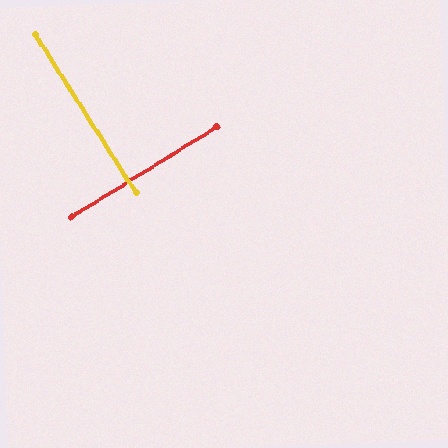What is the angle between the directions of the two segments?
Approximately 89 degrees.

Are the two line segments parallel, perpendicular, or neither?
Perpendicular — they meet at approximately 89°.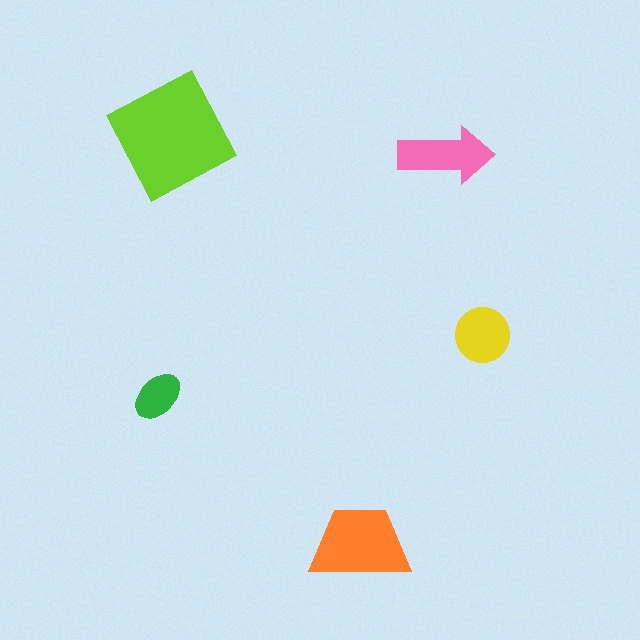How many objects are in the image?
There are 5 objects in the image.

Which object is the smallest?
The green ellipse.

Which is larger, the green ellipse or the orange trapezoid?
The orange trapezoid.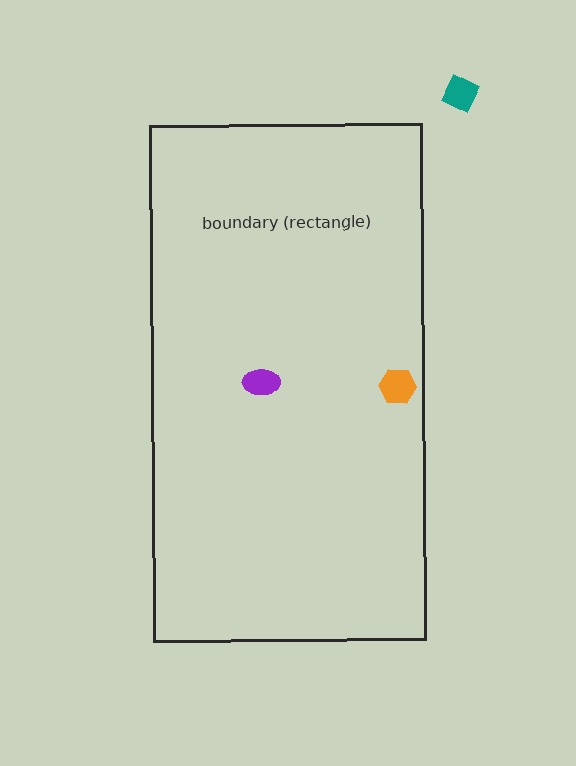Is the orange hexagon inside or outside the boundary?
Inside.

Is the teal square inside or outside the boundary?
Outside.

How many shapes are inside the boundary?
2 inside, 1 outside.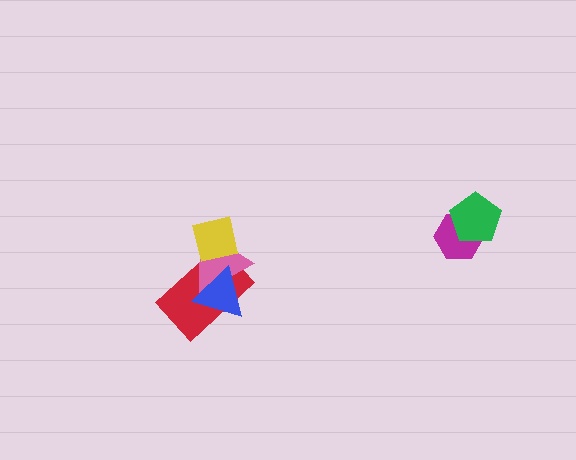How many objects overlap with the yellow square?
2 objects overlap with the yellow square.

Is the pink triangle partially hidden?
Yes, it is partially covered by another shape.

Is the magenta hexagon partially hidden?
Yes, it is partially covered by another shape.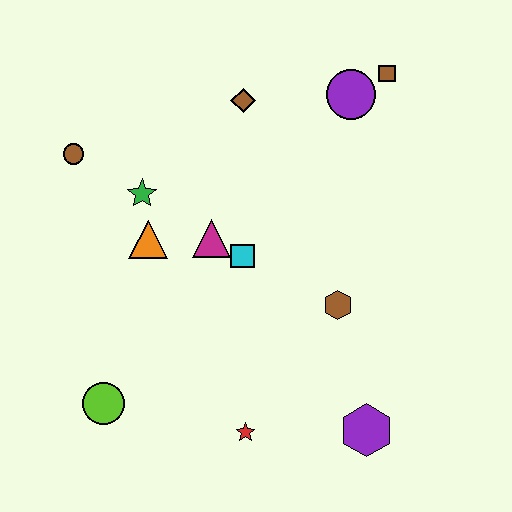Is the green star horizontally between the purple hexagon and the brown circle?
Yes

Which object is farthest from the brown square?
The lime circle is farthest from the brown square.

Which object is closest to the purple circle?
The brown square is closest to the purple circle.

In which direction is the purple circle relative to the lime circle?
The purple circle is above the lime circle.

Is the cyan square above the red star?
Yes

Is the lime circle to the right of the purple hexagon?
No